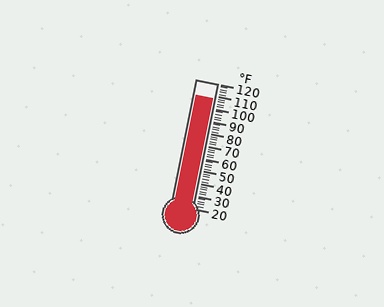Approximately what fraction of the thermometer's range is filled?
The thermometer is filled to approximately 90% of its range.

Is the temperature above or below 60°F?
The temperature is above 60°F.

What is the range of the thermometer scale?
The thermometer scale ranges from 20°F to 120°F.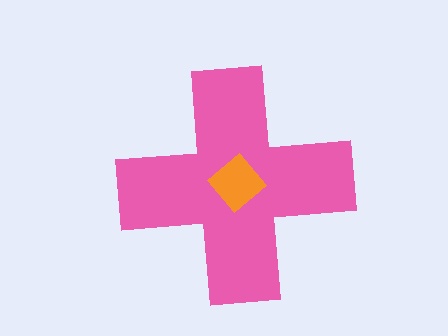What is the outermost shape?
The pink cross.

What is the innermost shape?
The orange diamond.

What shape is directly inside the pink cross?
The orange diamond.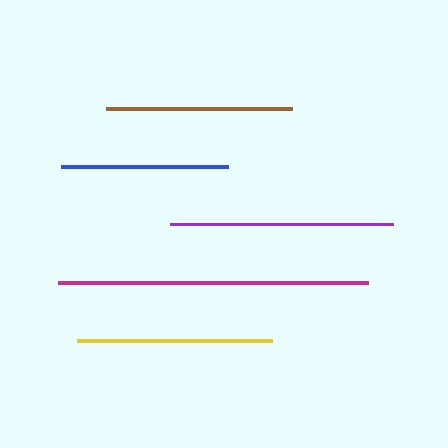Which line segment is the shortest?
The blue line is the shortest at approximately 168 pixels.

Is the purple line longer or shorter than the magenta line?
The magenta line is longer than the purple line.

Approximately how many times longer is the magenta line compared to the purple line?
The magenta line is approximately 1.4 times the length of the purple line.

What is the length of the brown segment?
The brown segment is approximately 186 pixels long.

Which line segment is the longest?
The magenta line is the longest at approximately 310 pixels.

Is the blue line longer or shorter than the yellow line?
The yellow line is longer than the blue line.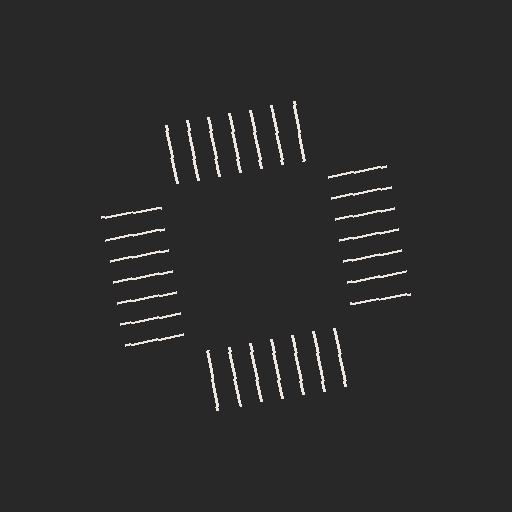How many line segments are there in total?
28 — 7 along each of the 4 edges.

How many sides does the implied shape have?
4 sides — the line-ends trace a square.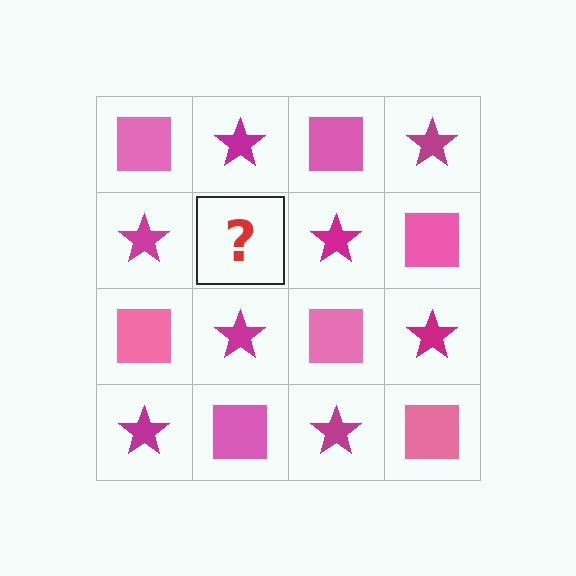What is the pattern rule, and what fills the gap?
The rule is that it alternates pink square and magenta star in a checkerboard pattern. The gap should be filled with a pink square.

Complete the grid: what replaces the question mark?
The question mark should be replaced with a pink square.